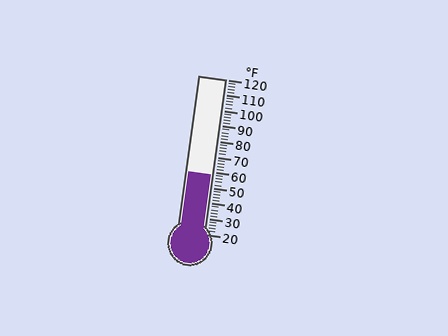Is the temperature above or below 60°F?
The temperature is below 60°F.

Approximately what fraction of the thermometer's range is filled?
The thermometer is filled to approximately 40% of its range.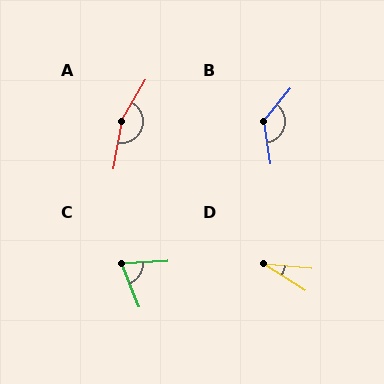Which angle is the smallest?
D, at approximately 27 degrees.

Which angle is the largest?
A, at approximately 160 degrees.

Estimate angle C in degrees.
Approximately 72 degrees.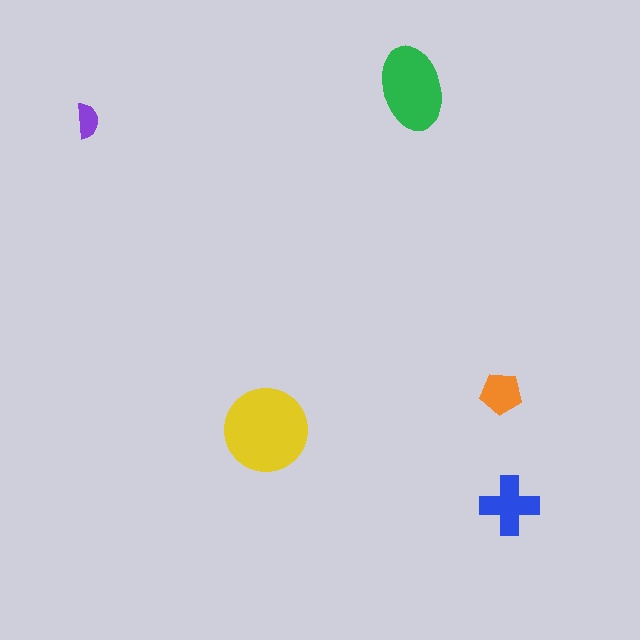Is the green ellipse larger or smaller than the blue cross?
Larger.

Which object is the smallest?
The purple semicircle.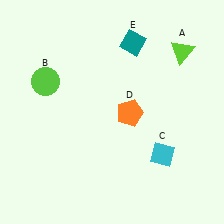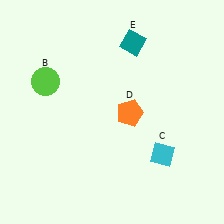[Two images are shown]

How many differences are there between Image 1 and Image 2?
There is 1 difference between the two images.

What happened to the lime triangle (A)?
The lime triangle (A) was removed in Image 2. It was in the top-right area of Image 1.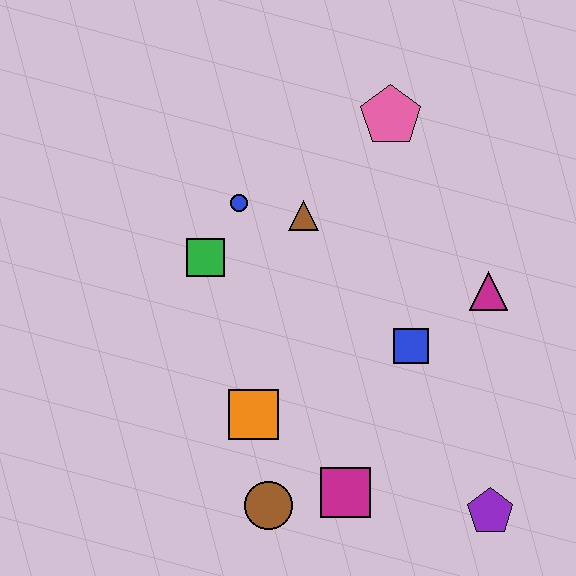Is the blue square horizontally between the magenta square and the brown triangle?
No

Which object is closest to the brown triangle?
The blue circle is closest to the brown triangle.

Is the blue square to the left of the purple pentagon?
Yes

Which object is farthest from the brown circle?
The pink pentagon is farthest from the brown circle.